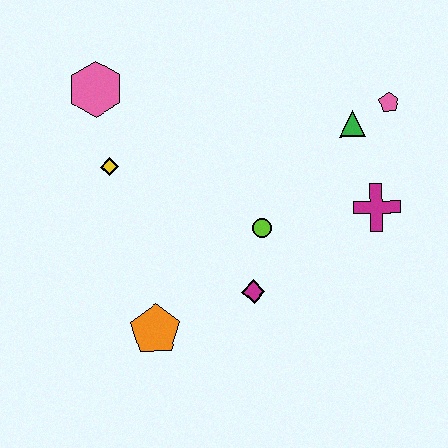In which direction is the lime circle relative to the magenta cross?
The lime circle is to the left of the magenta cross.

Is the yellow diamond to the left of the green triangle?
Yes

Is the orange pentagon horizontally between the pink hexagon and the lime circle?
Yes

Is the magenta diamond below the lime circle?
Yes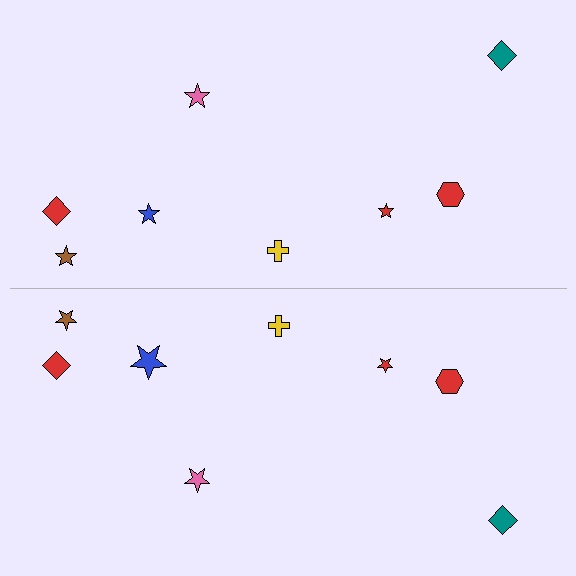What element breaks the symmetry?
The blue star on the bottom side has a different size than its mirror counterpart.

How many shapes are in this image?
There are 16 shapes in this image.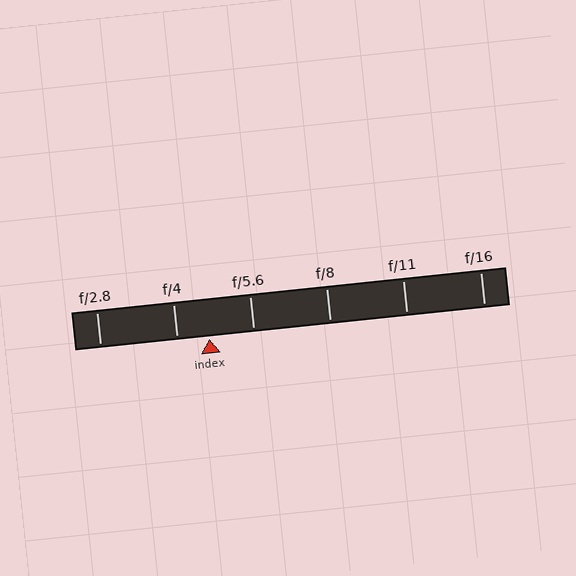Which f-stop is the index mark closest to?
The index mark is closest to f/4.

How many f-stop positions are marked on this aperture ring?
There are 6 f-stop positions marked.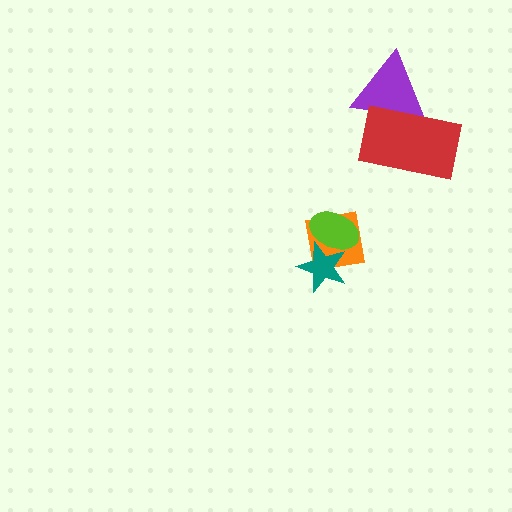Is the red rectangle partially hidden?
No, no other shape covers it.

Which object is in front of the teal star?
The lime ellipse is in front of the teal star.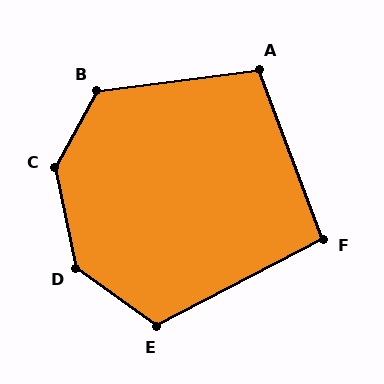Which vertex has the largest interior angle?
C, at approximately 140 degrees.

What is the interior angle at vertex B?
Approximately 126 degrees (obtuse).